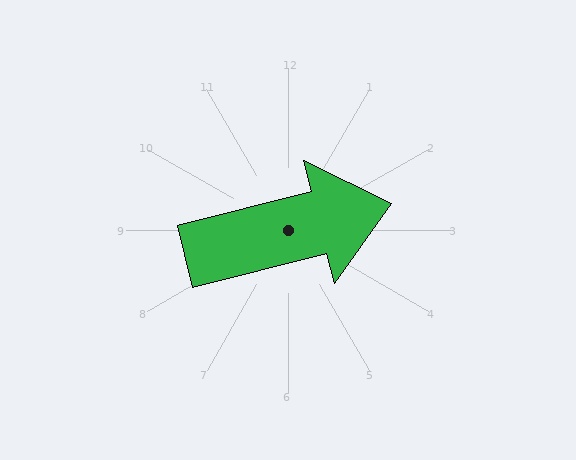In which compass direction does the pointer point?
East.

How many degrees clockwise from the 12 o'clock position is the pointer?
Approximately 76 degrees.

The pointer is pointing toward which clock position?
Roughly 3 o'clock.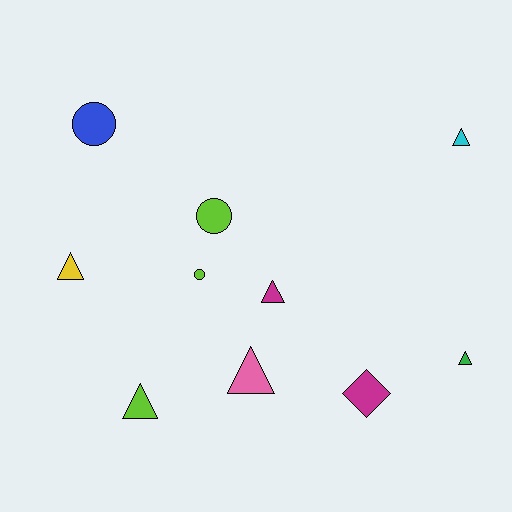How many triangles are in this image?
There are 6 triangles.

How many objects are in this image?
There are 10 objects.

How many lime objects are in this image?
There are 3 lime objects.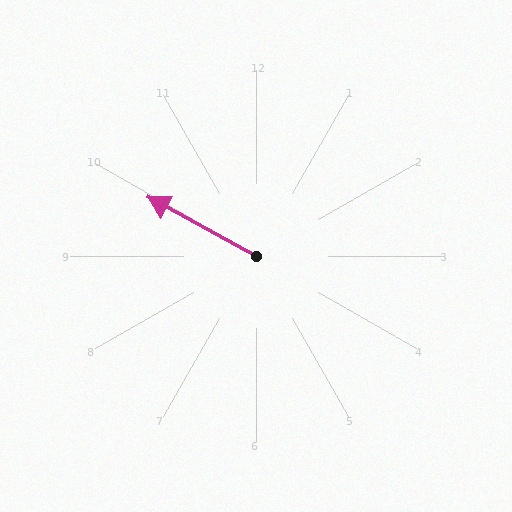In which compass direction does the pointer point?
Northwest.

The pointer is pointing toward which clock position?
Roughly 10 o'clock.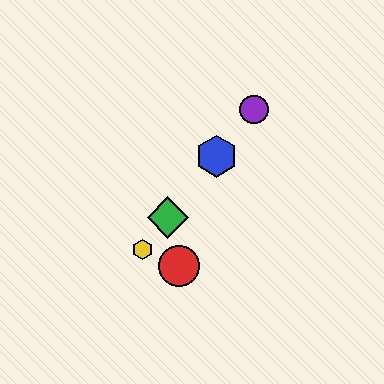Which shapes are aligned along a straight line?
The blue hexagon, the green diamond, the yellow hexagon, the purple circle are aligned along a straight line.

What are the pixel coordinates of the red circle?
The red circle is at (179, 266).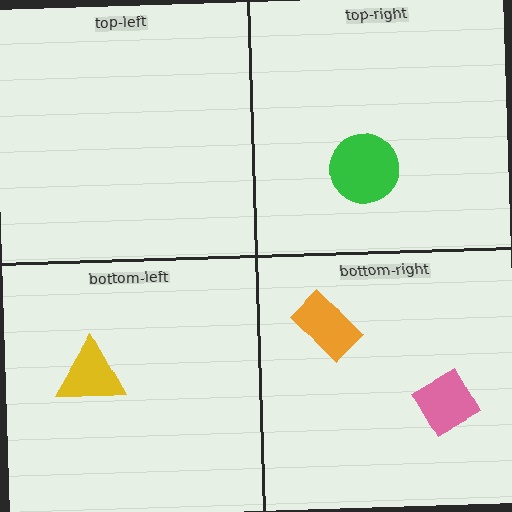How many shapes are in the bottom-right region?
2.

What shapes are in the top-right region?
The green circle.